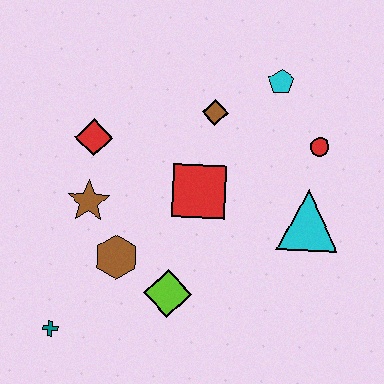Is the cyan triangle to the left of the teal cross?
No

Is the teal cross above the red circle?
No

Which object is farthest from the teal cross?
The cyan pentagon is farthest from the teal cross.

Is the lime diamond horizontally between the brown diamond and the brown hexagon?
Yes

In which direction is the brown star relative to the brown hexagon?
The brown star is above the brown hexagon.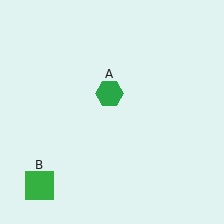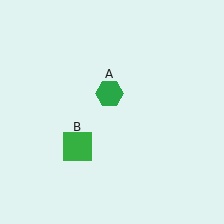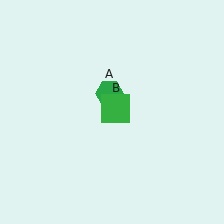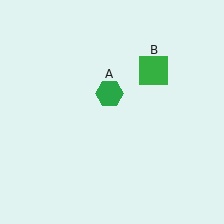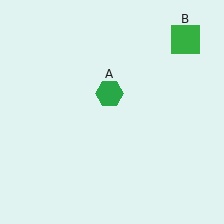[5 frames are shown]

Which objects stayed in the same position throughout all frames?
Green hexagon (object A) remained stationary.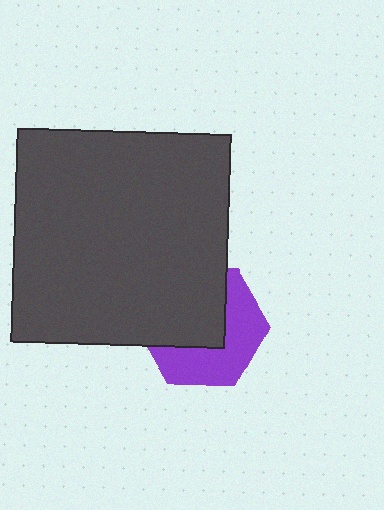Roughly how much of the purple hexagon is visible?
About half of it is visible (roughly 49%).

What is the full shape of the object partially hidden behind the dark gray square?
The partially hidden object is a purple hexagon.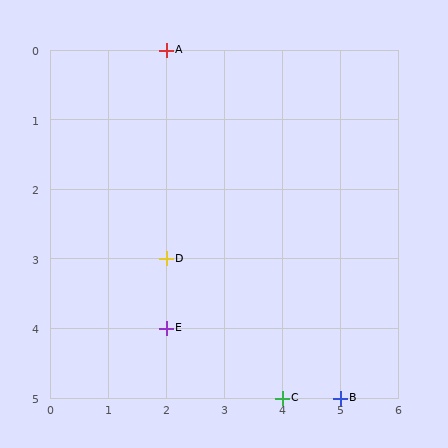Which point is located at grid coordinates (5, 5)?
Point B is at (5, 5).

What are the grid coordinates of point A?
Point A is at grid coordinates (2, 0).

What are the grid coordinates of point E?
Point E is at grid coordinates (2, 4).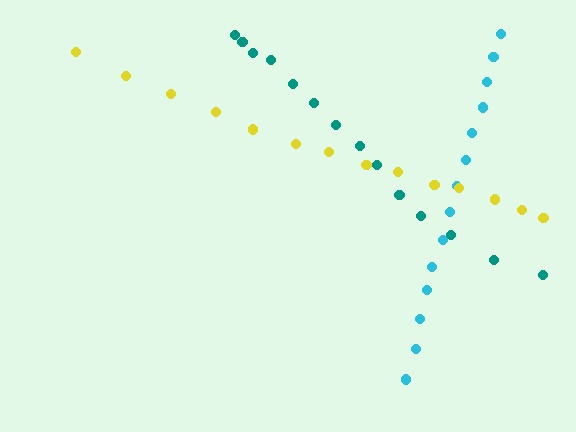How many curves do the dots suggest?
There are 3 distinct paths.